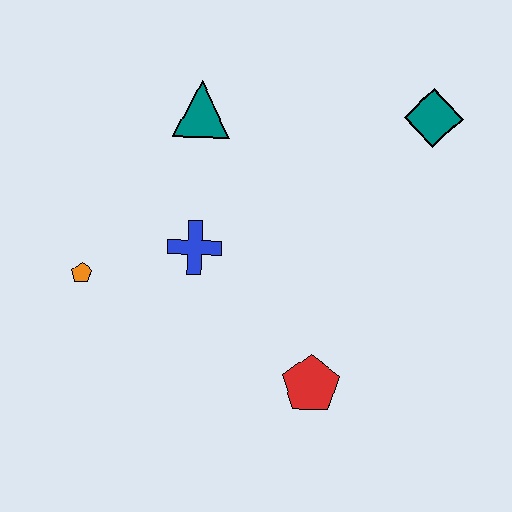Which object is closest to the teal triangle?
The blue cross is closest to the teal triangle.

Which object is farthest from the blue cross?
The teal diamond is farthest from the blue cross.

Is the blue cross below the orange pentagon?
No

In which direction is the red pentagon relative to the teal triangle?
The red pentagon is below the teal triangle.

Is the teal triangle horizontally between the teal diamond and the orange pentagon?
Yes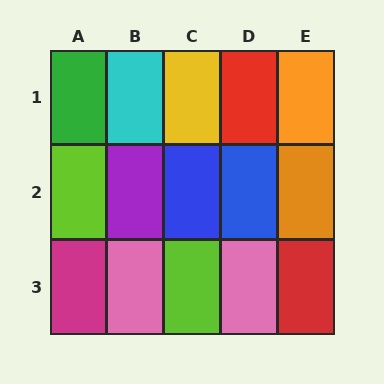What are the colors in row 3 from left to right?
Magenta, pink, lime, pink, red.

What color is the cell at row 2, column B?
Purple.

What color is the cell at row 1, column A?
Green.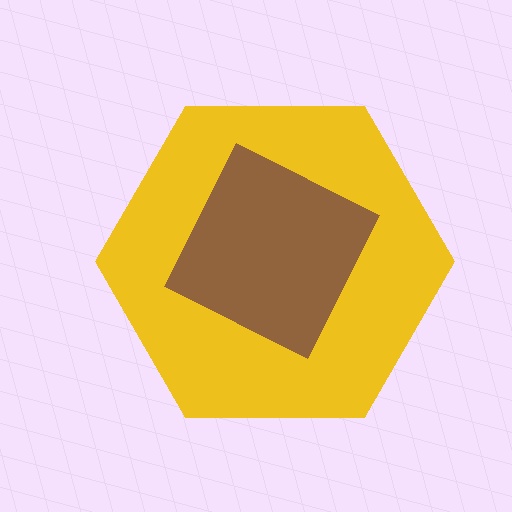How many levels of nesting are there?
2.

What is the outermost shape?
The yellow hexagon.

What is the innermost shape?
The brown square.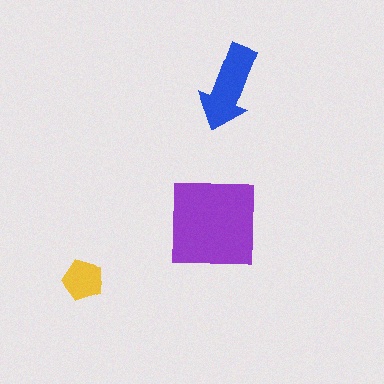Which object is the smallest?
The yellow pentagon.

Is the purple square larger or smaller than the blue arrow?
Larger.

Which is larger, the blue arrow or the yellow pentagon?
The blue arrow.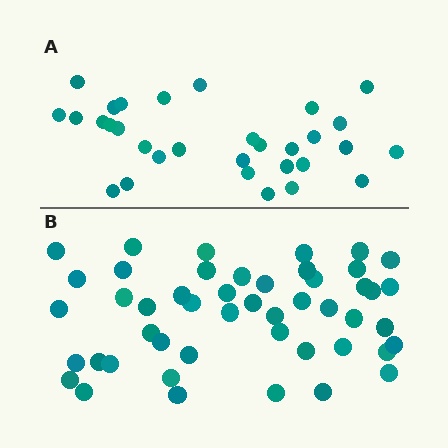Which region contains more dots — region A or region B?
Region B (the bottom region) has more dots.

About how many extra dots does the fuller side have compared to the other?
Region B has approximately 15 more dots than region A.